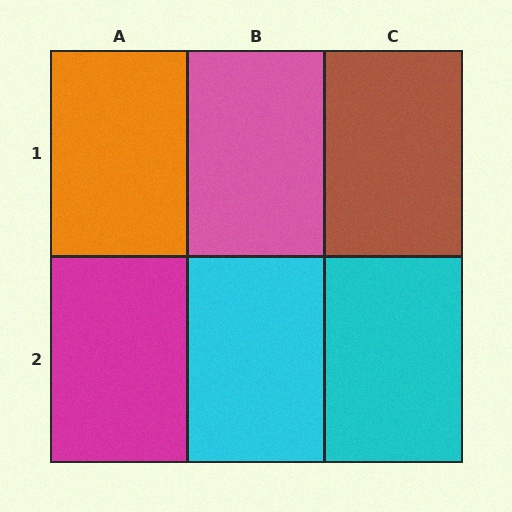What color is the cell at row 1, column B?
Pink.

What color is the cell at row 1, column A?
Orange.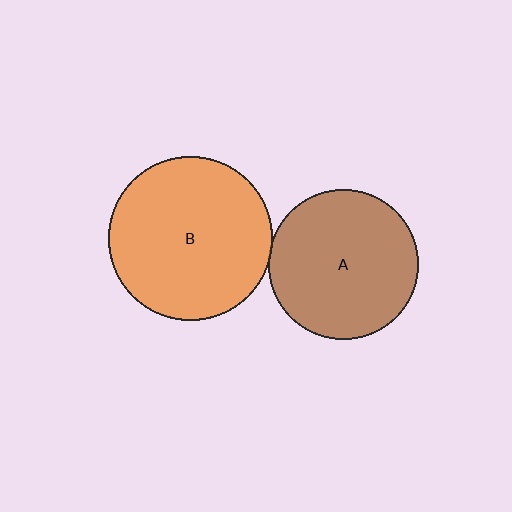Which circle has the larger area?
Circle B (orange).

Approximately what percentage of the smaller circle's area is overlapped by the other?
Approximately 5%.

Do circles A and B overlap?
Yes.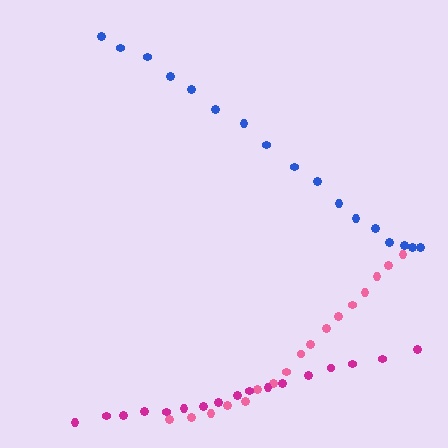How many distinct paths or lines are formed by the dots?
There are 3 distinct paths.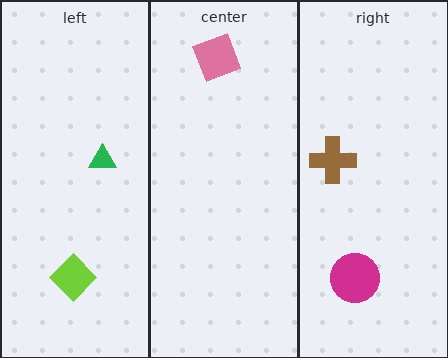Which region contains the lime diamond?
The left region.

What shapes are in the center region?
The pink square.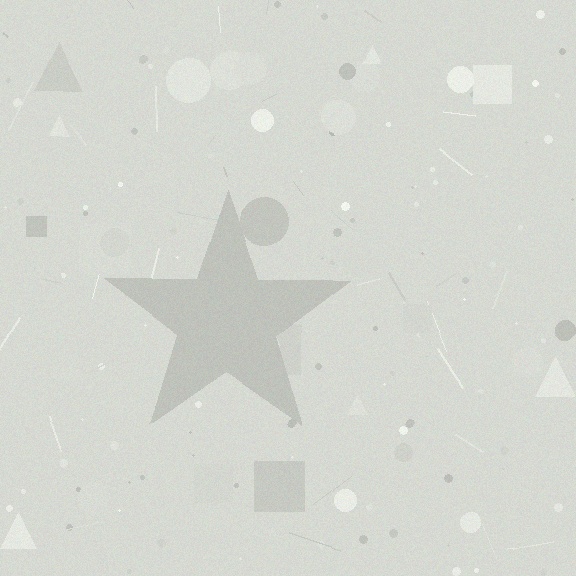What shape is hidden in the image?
A star is hidden in the image.